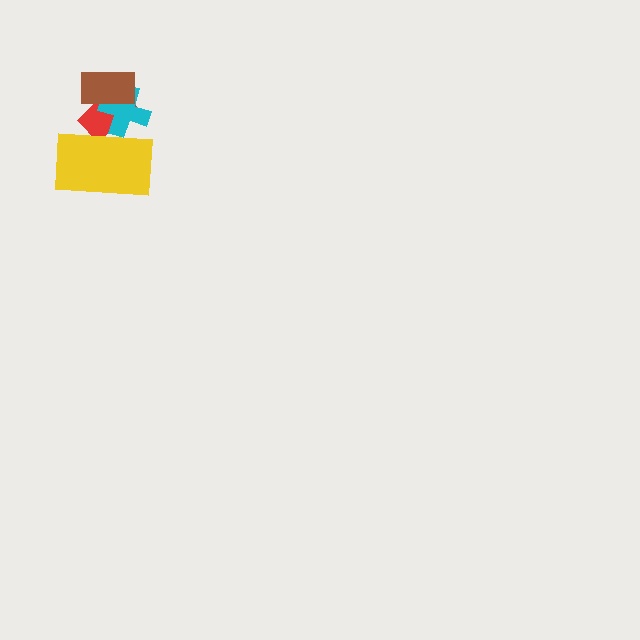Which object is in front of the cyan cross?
The brown rectangle is in front of the cyan cross.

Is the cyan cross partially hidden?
Yes, it is partially covered by another shape.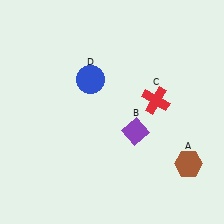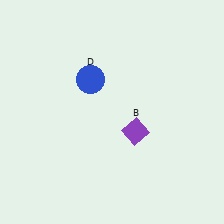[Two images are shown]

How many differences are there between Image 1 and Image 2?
There are 2 differences between the two images.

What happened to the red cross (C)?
The red cross (C) was removed in Image 2. It was in the top-right area of Image 1.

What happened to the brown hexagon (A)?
The brown hexagon (A) was removed in Image 2. It was in the bottom-right area of Image 1.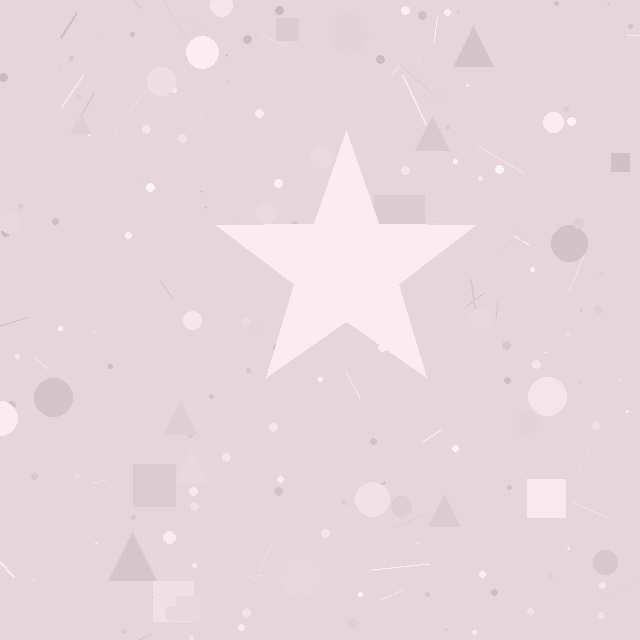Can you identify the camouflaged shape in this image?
The camouflaged shape is a star.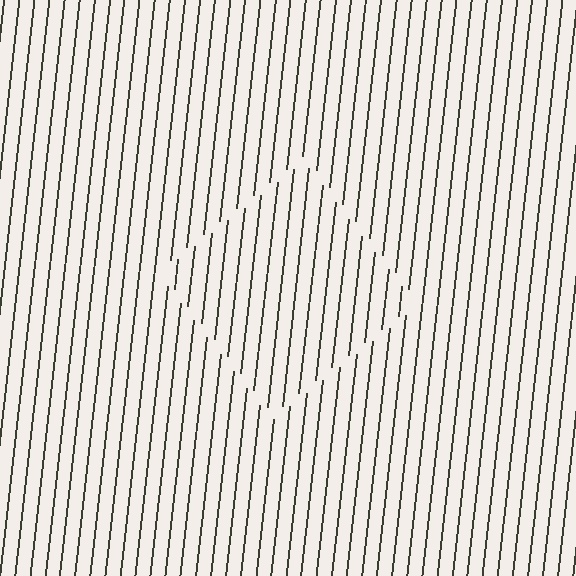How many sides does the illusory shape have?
4 sides — the line-ends trace a square.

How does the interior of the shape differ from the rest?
The interior of the shape contains the same grating, shifted by half a period — the contour is defined by the phase discontinuity where line-ends from the inner and outer gratings abut.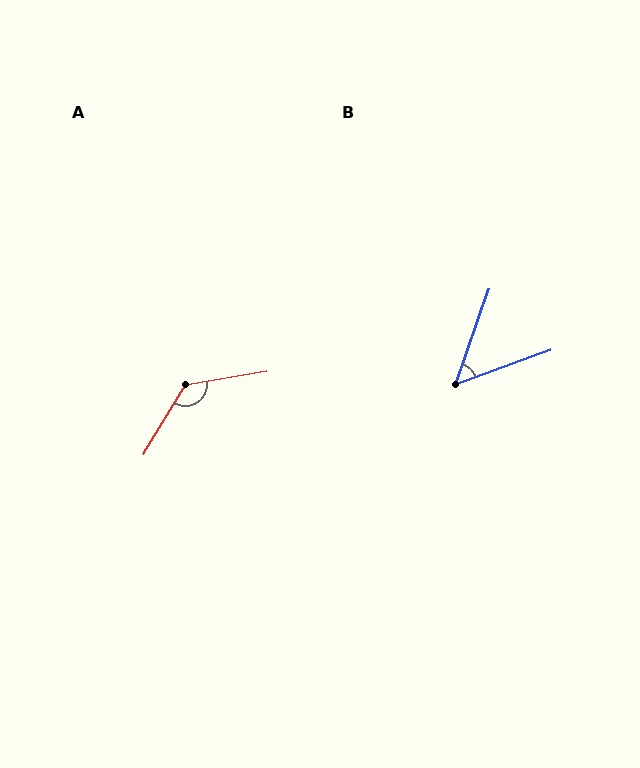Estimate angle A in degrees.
Approximately 131 degrees.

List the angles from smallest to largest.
B (51°), A (131°).